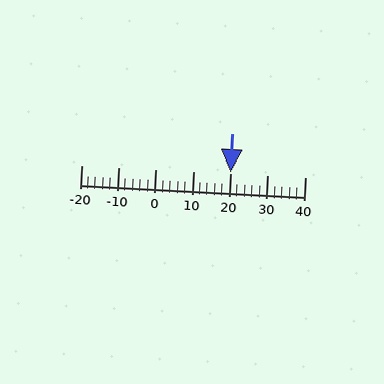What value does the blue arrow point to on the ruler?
The blue arrow points to approximately 20.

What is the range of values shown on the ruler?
The ruler shows values from -20 to 40.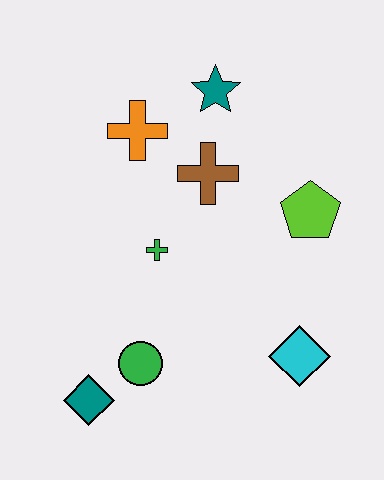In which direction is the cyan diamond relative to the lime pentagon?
The cyan diamond is below the lime pentagon.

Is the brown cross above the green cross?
Yes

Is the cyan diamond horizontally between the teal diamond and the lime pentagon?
Yes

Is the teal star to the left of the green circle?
No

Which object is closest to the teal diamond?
The green circle is closest to the teal diamond.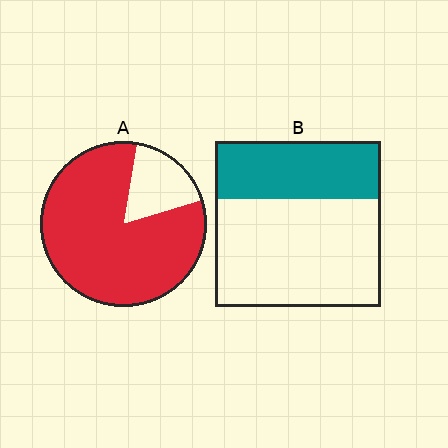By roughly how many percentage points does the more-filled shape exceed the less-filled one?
By roughly 50 percentage points (A over B).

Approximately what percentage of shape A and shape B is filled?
A is approximately 80% and B is approximately 35%.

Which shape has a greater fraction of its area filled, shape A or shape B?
Shape A.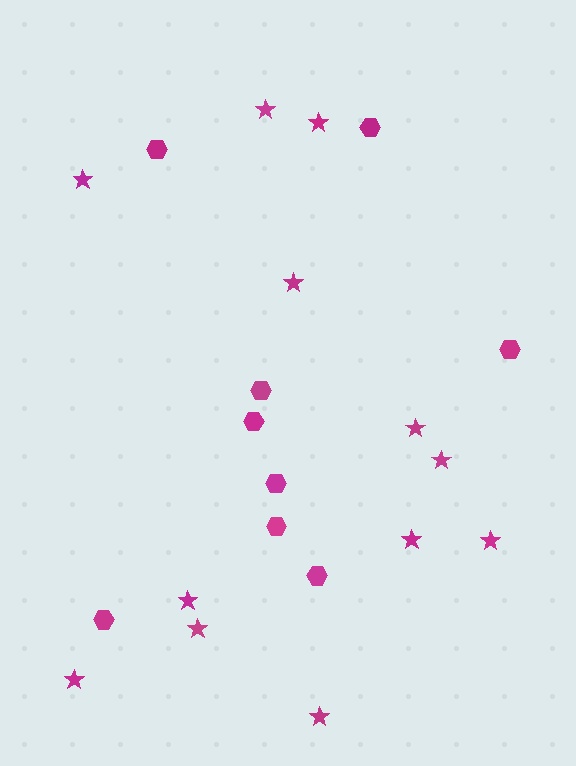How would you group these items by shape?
There are 2 groups: one group of stars (12) and one group of hexagons (9).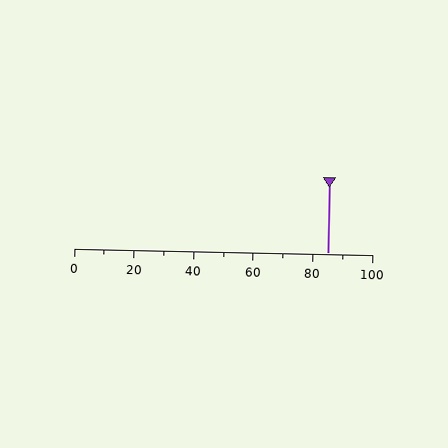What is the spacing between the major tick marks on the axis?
The major ticks are spaced 20 apart.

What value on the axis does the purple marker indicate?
The marker indicates approximately 85.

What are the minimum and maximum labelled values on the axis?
The axis runs from 0 to 100.